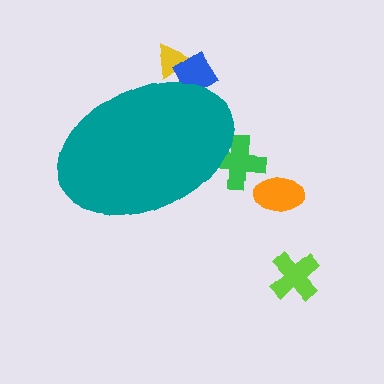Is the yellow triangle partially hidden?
Yes, the yellow triangle is partially hidden behind the teal ellipse.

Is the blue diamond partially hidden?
Yes, the blue diamond is partially hidden behind the teal ellipse.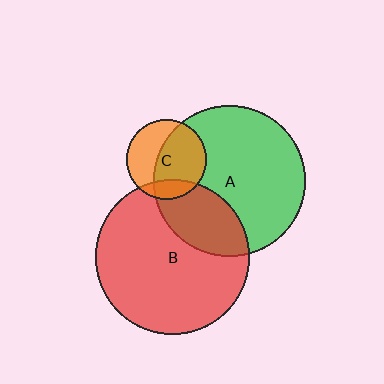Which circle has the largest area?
Circle B (red).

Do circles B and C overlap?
Yes.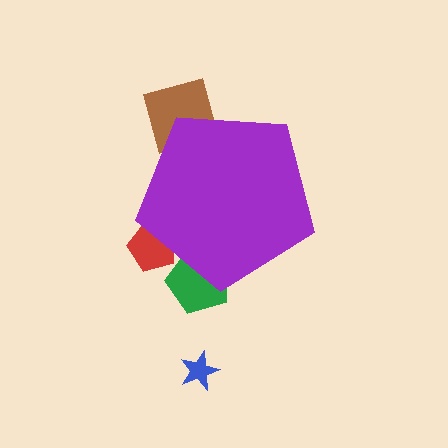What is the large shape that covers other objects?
A purple pentagon.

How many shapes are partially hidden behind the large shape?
3 shapes are partially hidden.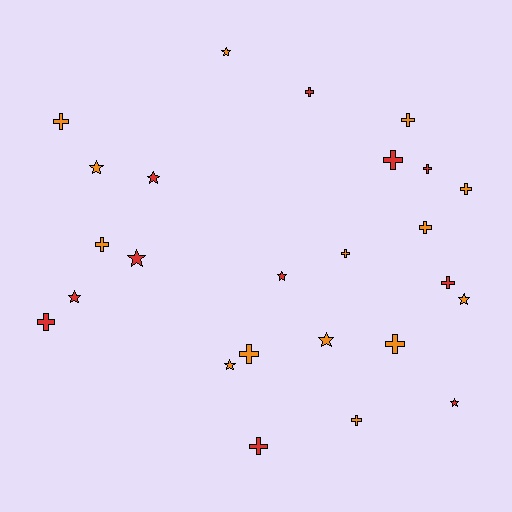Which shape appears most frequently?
Cross, with 15 objects.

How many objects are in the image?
There are 25 objects.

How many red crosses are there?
There are 6 red crosses.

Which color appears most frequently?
Orange, with 14 objects.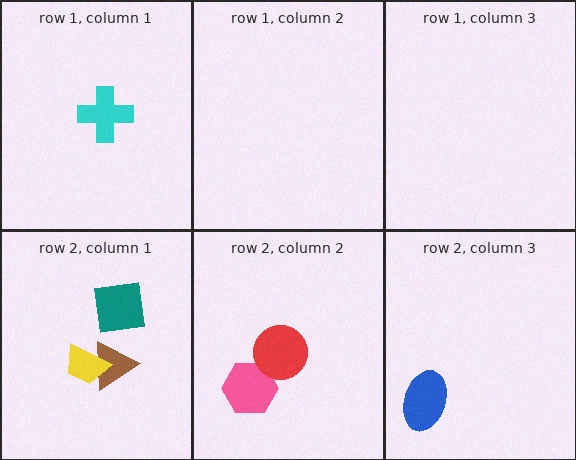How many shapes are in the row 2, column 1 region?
3.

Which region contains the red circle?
The row 2, column 2 region.